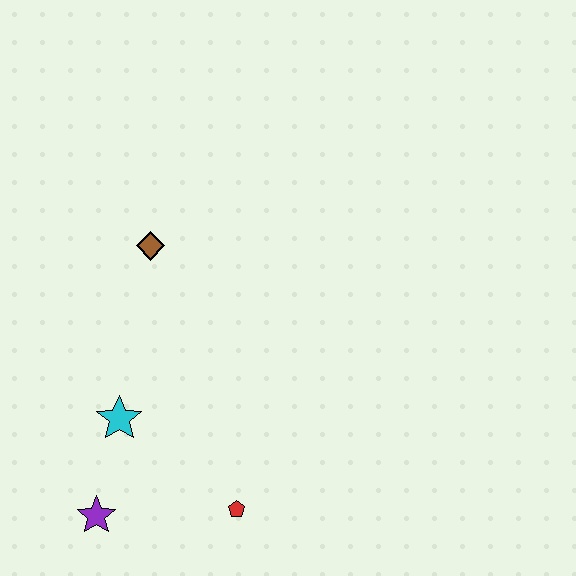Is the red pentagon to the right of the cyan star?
Yes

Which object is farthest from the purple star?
The brown diamond is farthest from the purple star.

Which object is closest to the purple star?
The cyan star is closest to the purple star.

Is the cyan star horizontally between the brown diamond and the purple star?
Yes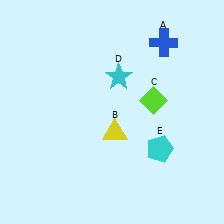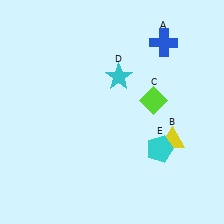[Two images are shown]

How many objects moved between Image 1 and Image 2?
1 object moved between the two images.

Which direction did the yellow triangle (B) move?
The yellow triangle (B) moved right.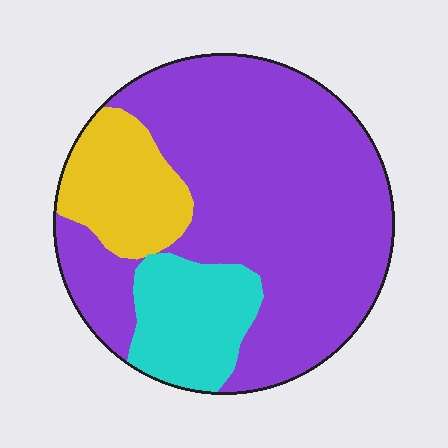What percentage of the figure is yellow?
Yellow takes up about one sixth (1/6) of the figure.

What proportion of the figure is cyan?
Cyan covers 16% of the figure.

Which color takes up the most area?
Purple, at roughly 70%.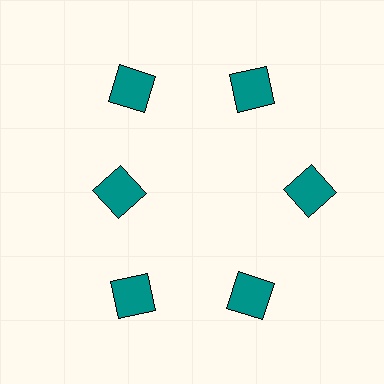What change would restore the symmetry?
The symmetry would be restored by moving it outward, back onto the ring so that all 6 squares sit at equal angles and equal distance from the center.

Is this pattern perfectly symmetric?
No. The 6 teal squares are arranged in a ring, but one element near the 9 o'clock position is pulled inward toward the center, breaking the 6-fold rotational symmetry.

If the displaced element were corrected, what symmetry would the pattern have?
It would have 6-fold rotational symmetry — the pattern would map onto itself every 60 degrees.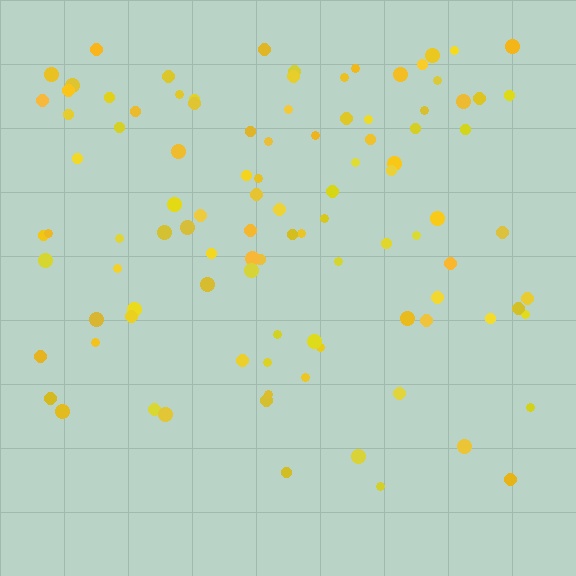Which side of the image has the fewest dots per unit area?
The bottom.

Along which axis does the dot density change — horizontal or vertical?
Vertical.